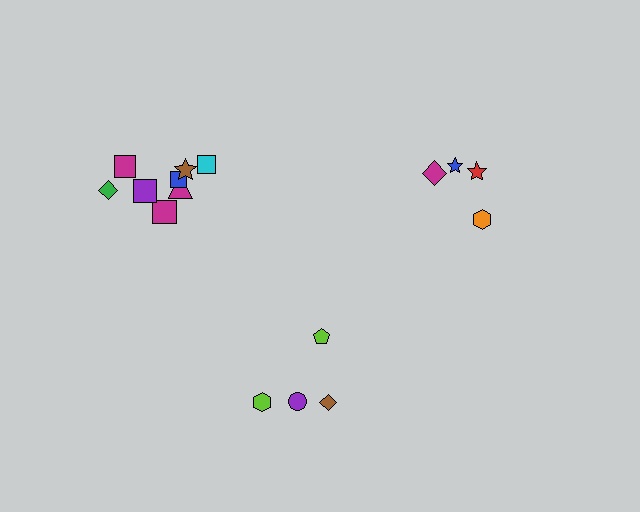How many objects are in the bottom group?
There are 4 objects.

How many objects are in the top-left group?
There are 8 objects.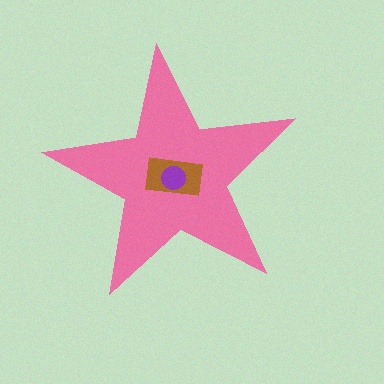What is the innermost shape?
The purple circle.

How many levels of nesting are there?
3.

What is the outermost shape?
The pink star.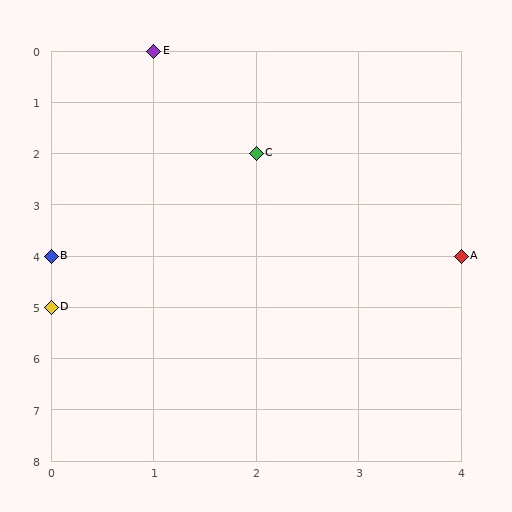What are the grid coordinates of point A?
Point A is at grid coordinates (4, 4).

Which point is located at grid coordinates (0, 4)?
Point B is at (0, 4).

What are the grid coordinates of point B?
Point B is at grid coordinates (0, 4).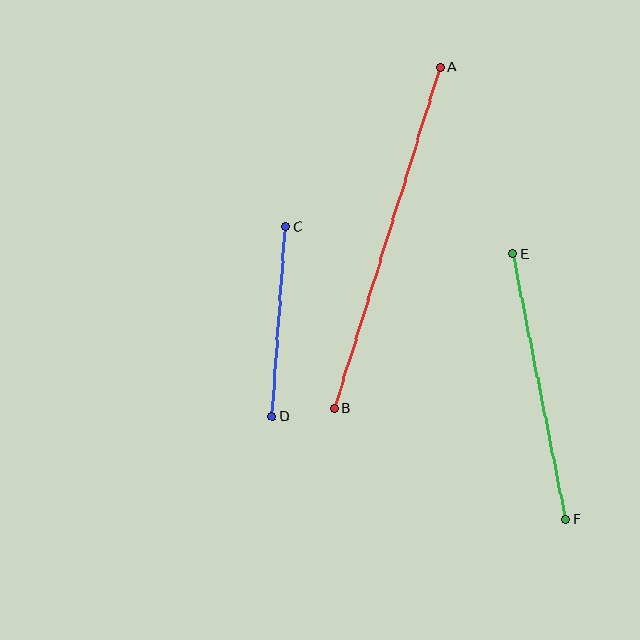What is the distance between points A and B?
The distance is approximately 357 pixels.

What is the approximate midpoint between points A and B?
The midpoint is at approximately (387, 238) pixels.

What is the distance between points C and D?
The distance is approximately 191 pixels.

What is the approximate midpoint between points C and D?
The midpoint is at approximately (279, 322) pixels.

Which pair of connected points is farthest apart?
Points A and B are farthest apart.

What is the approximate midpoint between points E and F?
The midpoint is at approximately (539, 386) pixels.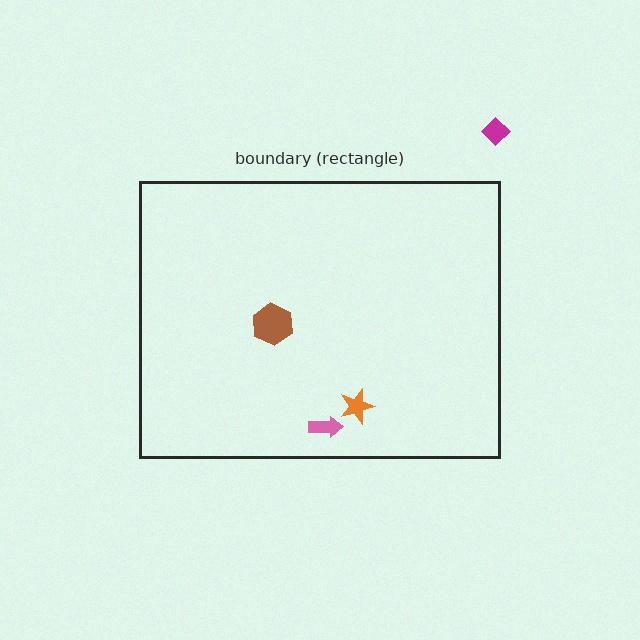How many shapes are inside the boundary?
3 inside, 1 outside.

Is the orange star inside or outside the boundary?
Inside.